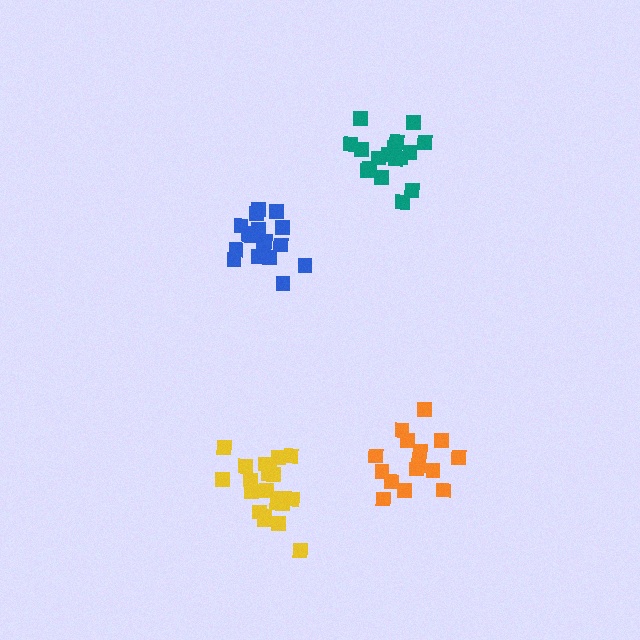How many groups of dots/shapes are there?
There are 4 groups.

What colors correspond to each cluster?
The clusters are colored: orange, yellow, blue, teal.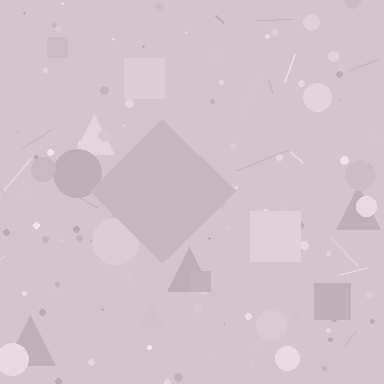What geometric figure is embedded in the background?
A diamond is embedded in the background.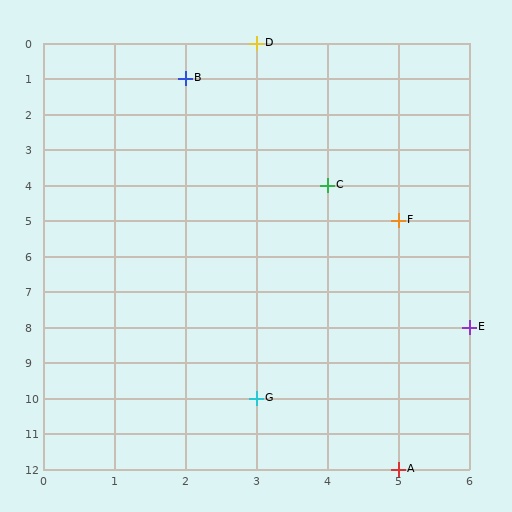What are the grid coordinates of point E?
Point E is at grid coordinates (6, 8).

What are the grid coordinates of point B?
Point B is at grid coordinates (2, 1).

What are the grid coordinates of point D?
Point D is at grid coordinates (3, 0).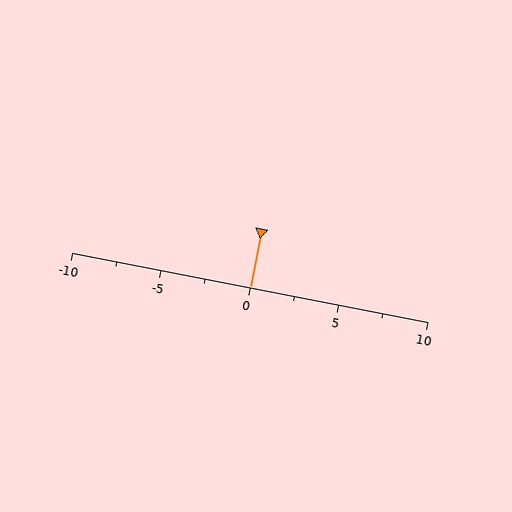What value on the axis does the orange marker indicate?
The marker indicates approximately 0.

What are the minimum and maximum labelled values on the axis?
The axis runs from -10 to 10.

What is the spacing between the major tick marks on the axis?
The major ticks are spaced 5 apart.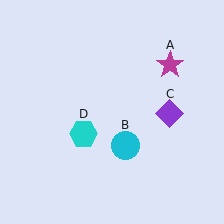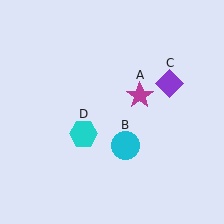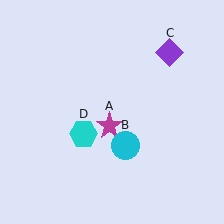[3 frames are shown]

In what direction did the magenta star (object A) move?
The magenta star (object A) moved down and to the left.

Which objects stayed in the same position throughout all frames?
Cyan circle (object B) and cyan hexagon (object D) remained stationary.